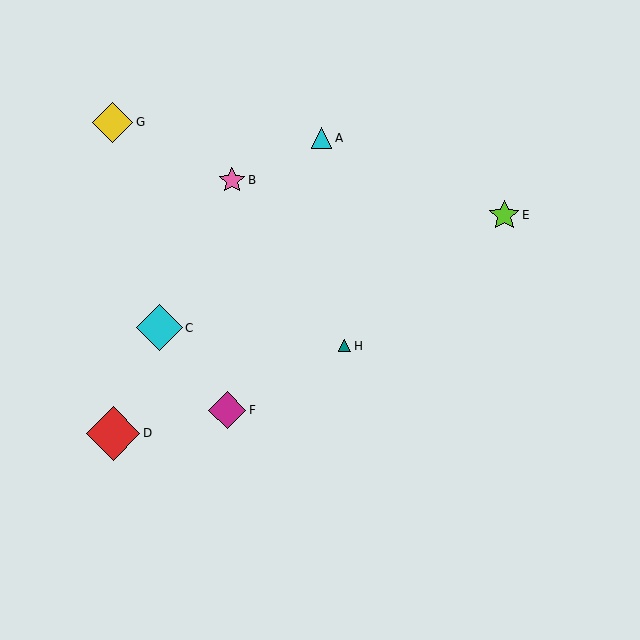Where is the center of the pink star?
The center of the pink star is at (232, 180).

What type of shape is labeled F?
Shape F is a magenta diamond.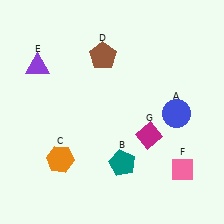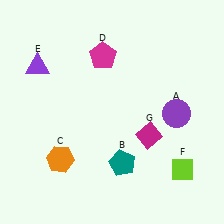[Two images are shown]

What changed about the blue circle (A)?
In Image 1, A is blue. In Image 2, it changed to purple.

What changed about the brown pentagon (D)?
In Image 1, D is brown. In Image 2, it changed to magenta.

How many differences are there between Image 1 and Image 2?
There are 3 differences between the two images.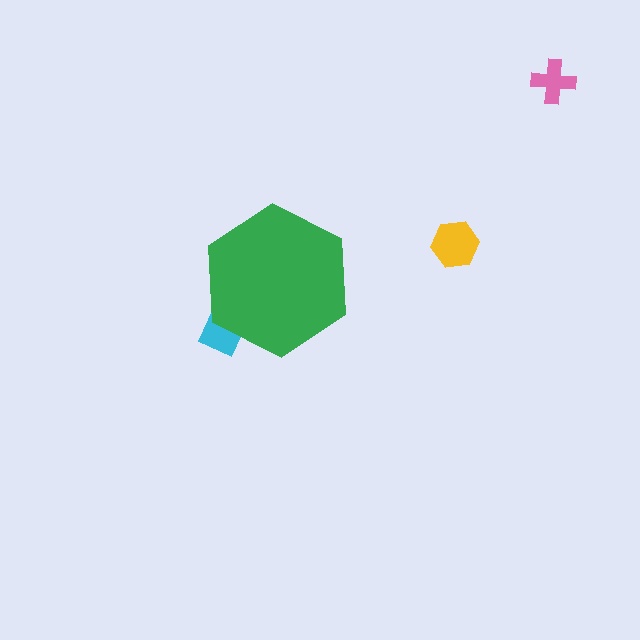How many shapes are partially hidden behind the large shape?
1 shape is partially hidden.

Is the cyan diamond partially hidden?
Yes, the cyan diamond is partially hidden behind the green hexagon.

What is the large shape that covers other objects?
A green hexagon.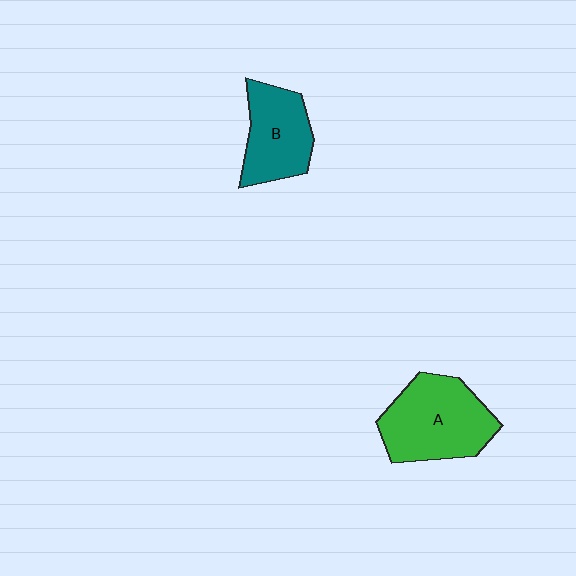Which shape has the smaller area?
Shape B (teal).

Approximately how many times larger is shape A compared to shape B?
Approximately 1.4 times.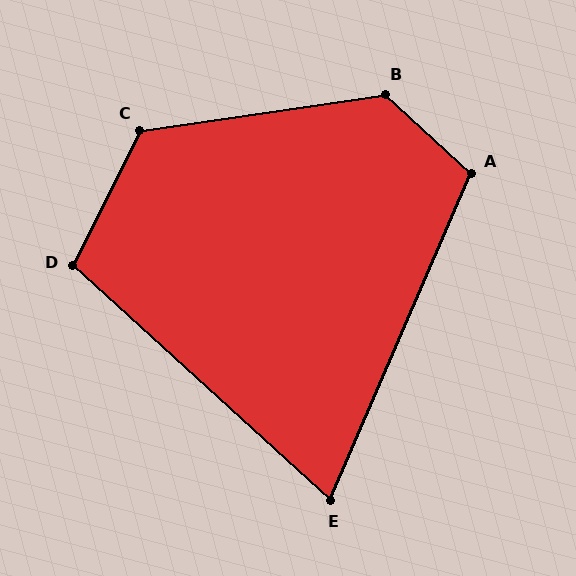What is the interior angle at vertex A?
Approximately 109 degrees (obtuse).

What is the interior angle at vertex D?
Approximately 106 degrees (obtuse).